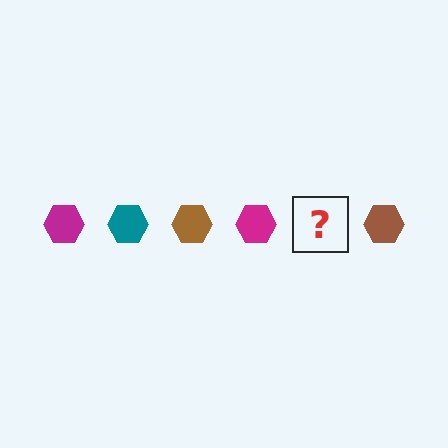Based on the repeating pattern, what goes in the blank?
The blank should be a teal hexagon.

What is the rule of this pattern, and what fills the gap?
The rule is that the pattern cycles through magenta, teal, brown hexagons. The gap should be filled with a teal hexagon.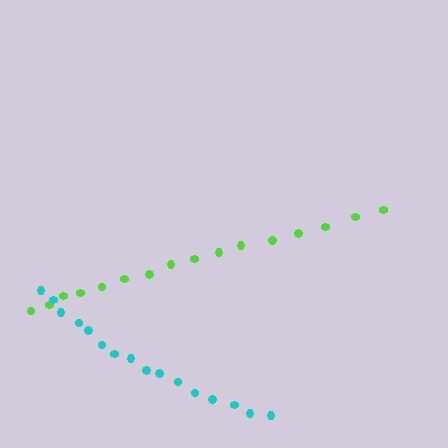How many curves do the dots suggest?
There are 2 distinct paths.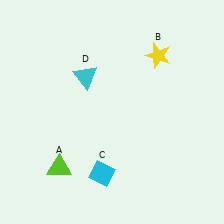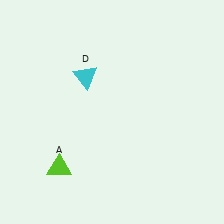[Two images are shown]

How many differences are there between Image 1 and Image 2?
There are 2 differences between the two images.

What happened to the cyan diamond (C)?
The cyan diamond (C) was removed in Image 2. It was in the bottom-left area of Image 1.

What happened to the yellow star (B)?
The yellow star (B) was removed in Image 2. It was in the top-right area of Image 1.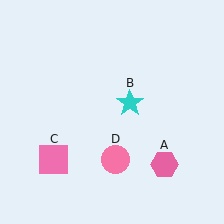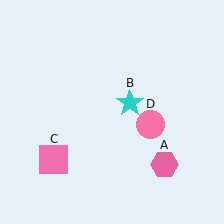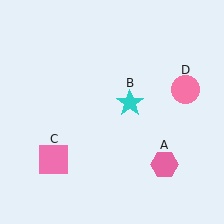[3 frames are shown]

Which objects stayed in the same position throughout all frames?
Pink hexagon (object A) and cyan star (object B) and pink square (object C) remained stationary.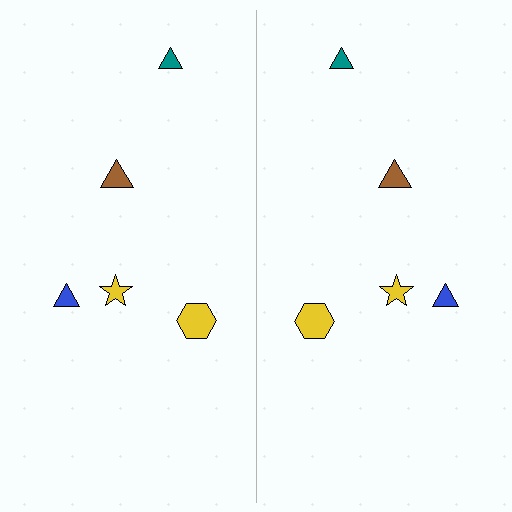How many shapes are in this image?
There are 10 shapes in this image.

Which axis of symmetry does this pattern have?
The pattern has a vertical axis of symmetry running through the center of the image.